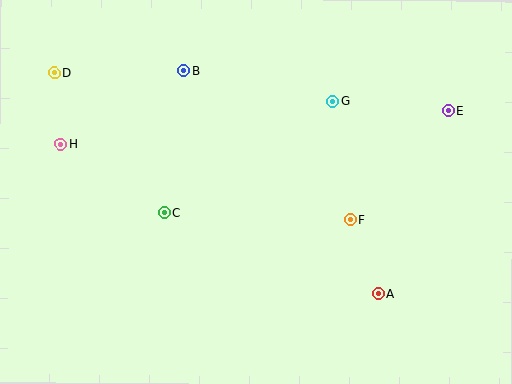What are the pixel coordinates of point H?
Point H is at (61, 144).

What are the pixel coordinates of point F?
Point F is at (350, 219).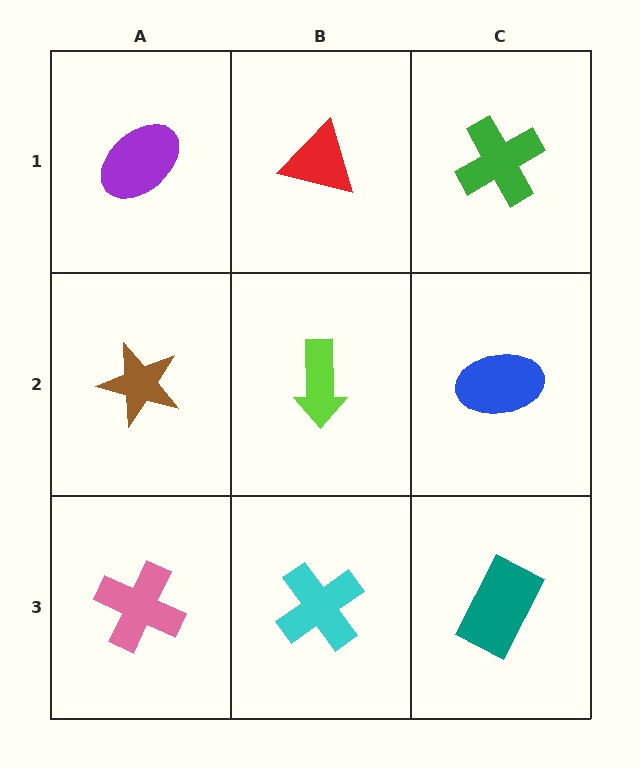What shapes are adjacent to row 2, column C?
A green cross (row 1, column C), a teal rectangle (row 3, column C), a lime arrow (row 2, column B).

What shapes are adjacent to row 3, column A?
A brown star (row 2, column A), a cyan cross (row 3, column B).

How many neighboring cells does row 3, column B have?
3.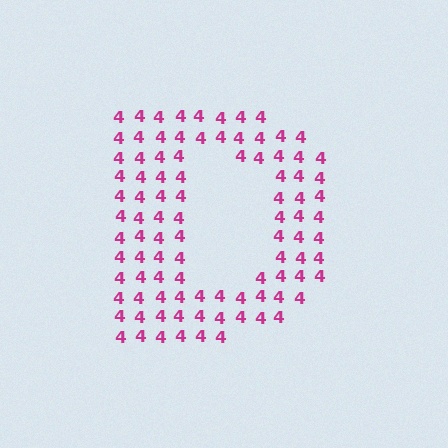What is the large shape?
The large shape is the letter D.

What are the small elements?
The small elements are digit 4's.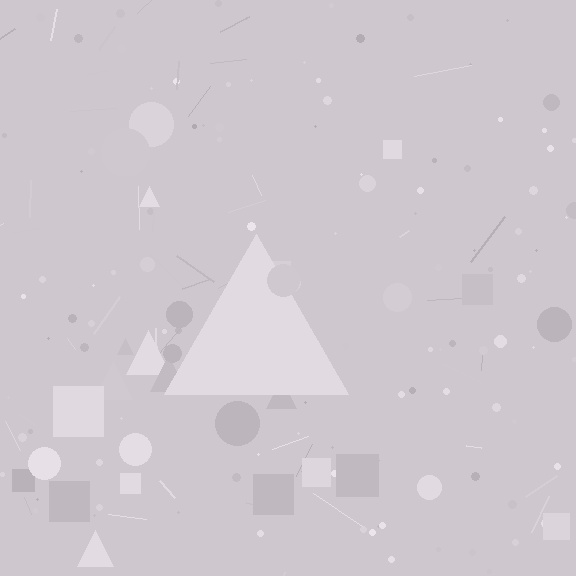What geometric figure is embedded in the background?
A triangle is embedded in the background.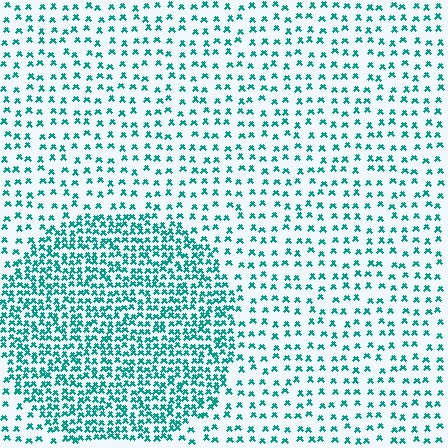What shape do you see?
I see a circle.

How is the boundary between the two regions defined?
The boundary is defined by a change in element density (approximately 2.4x ratio). All elements are the same color, size, and shape.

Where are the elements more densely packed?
The elements are more densely packed inside the circle boundary.